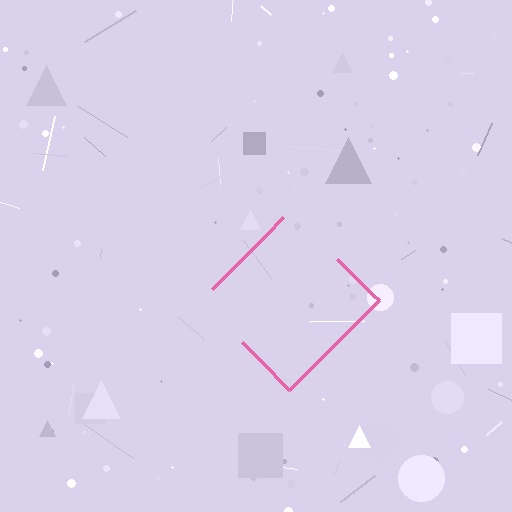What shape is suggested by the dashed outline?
The dashed outline suggests a diamond.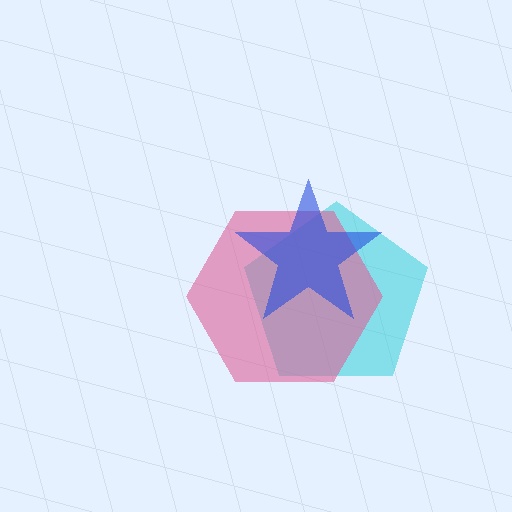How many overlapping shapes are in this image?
There are 3 overlapping shapes in the image.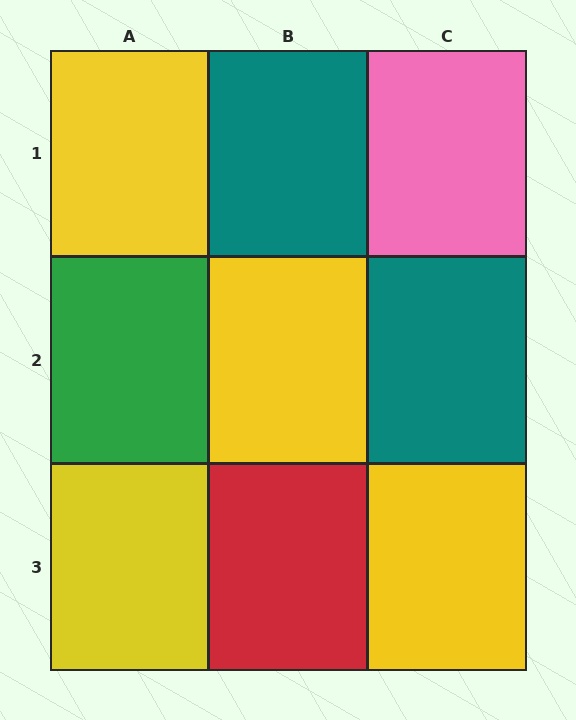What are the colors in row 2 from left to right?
Green, yellow, teal.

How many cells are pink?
1 cell is pink.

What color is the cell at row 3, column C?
Yellow.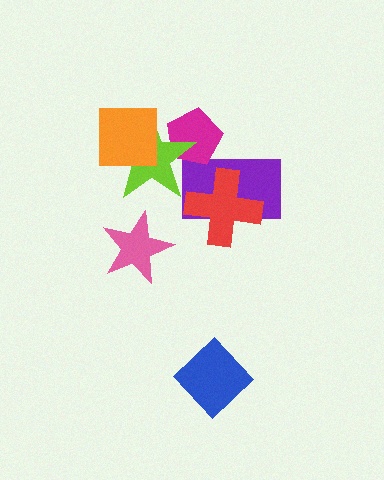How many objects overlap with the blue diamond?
0 objects overlap with the blue diamond.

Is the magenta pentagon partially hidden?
Yes, it is partially covered by another shape.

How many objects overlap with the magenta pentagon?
2 objects overlap with the magenta pentagon.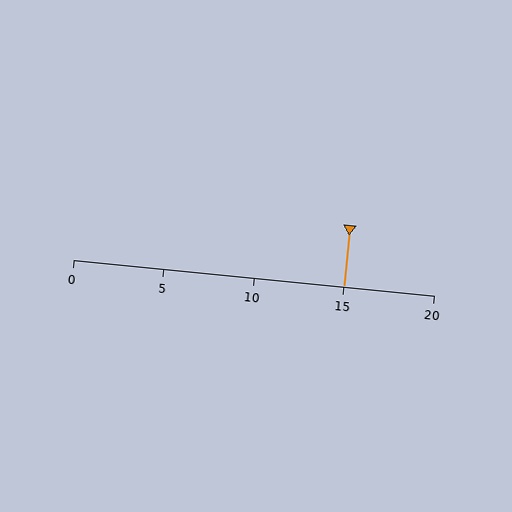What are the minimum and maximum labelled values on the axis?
The axis runs from 0 to 20.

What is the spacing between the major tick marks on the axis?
The major ticks are spaced 5 apart.